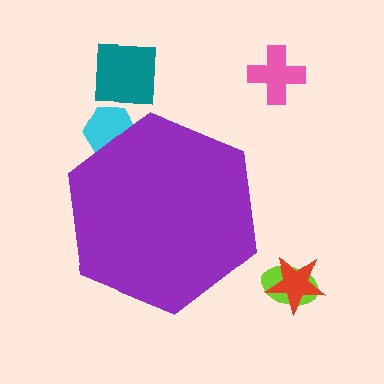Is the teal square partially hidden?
No, the teal square is fully visible.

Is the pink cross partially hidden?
No, the pink cross is fully visible.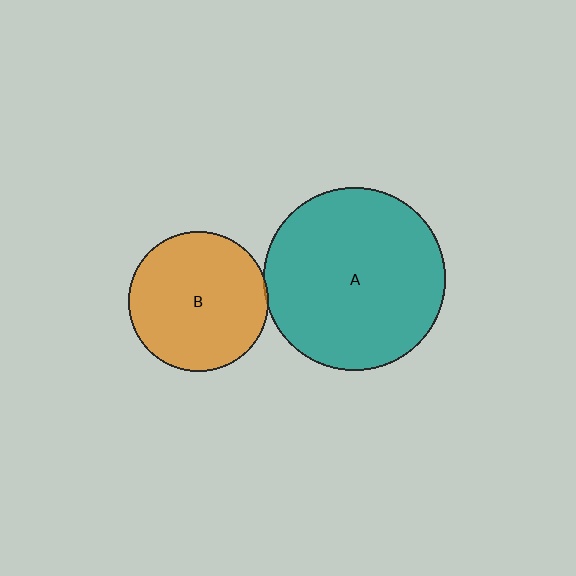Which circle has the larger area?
Circle A (teal).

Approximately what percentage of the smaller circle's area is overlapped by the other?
Approximately 5%.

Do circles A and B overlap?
Yes.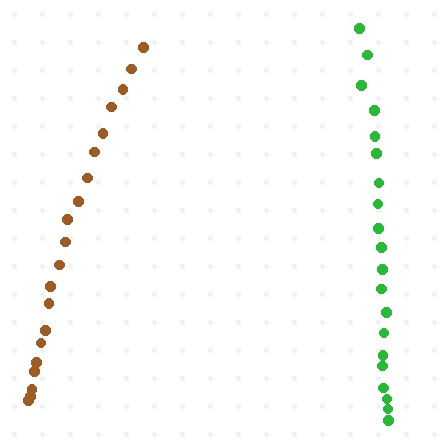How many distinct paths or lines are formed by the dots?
There are 2 distinct paths.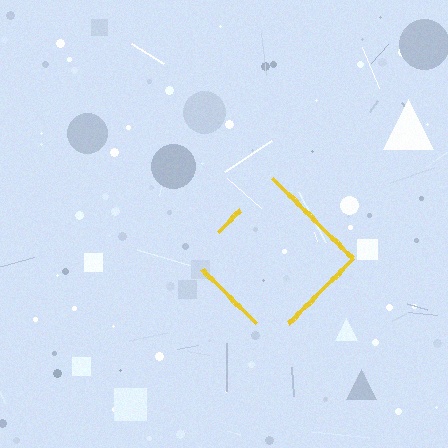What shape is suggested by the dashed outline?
The dashed outline suggests a diamond.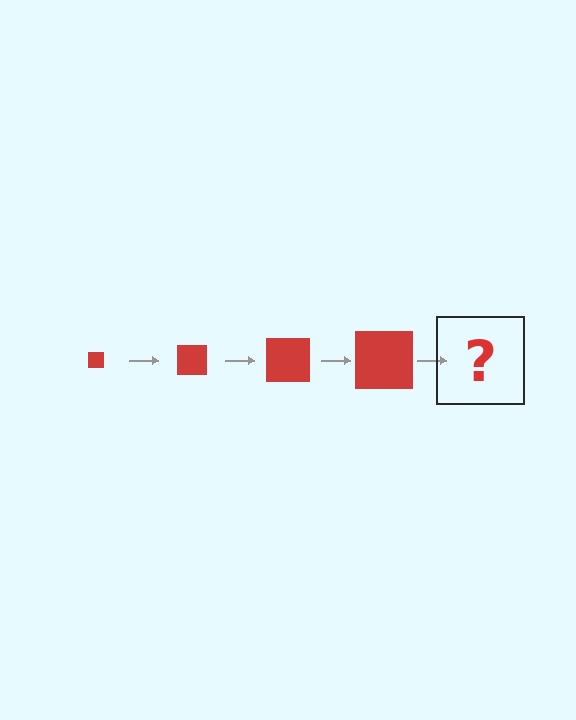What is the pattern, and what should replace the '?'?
The pattern is that the square gets progressively larger each step. The '?' should be a red square, larger than the previous one.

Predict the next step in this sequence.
The next step is a red square, larger than the previous one.